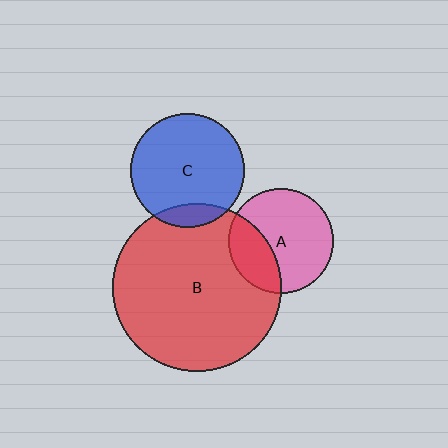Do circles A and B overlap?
Yes.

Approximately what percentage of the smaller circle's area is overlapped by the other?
Approximately 30%.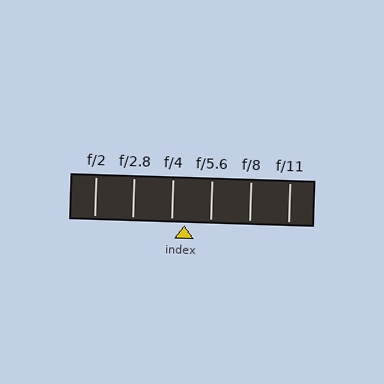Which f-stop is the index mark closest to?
The index mark is closest to f/4.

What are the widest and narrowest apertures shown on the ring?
The widest aperture shown is f/2 and the narrowest is f/11.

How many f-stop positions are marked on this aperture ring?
There are 6 f-stop positions marked.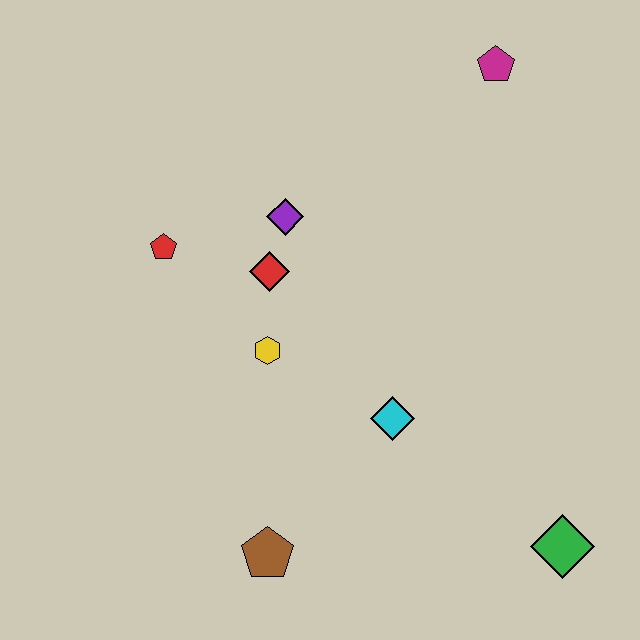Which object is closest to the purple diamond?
The red diamond is closest to the purple diamond.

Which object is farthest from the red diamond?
The green diamond is farthest from the red diamond.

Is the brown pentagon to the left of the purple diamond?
Yes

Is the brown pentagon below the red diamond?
Yes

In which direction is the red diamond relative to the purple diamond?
The red diamond is below the purple diamond.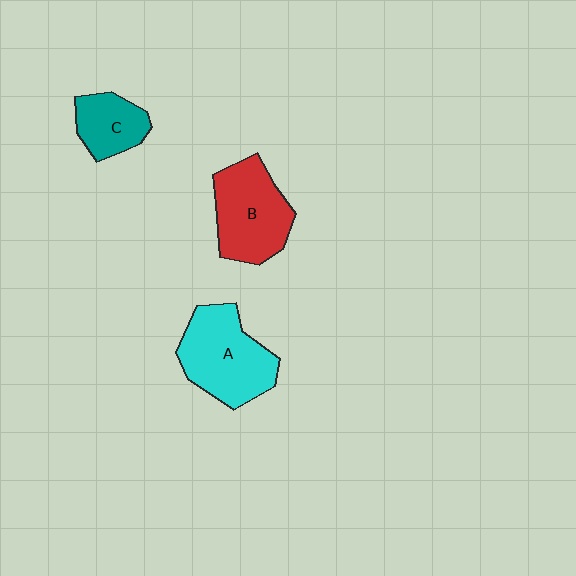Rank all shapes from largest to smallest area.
From largest to smallest: A (cyan), B (red), C (teal).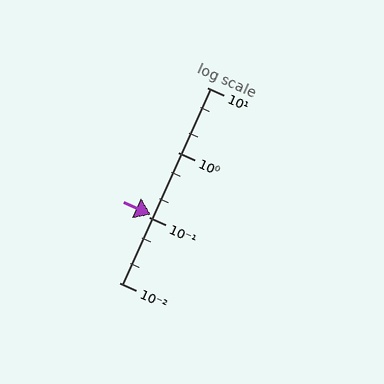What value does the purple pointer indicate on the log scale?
The pointer indicates approximately 0.11.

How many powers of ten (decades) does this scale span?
The scale spans 3 decades, from 0.01 to 10.